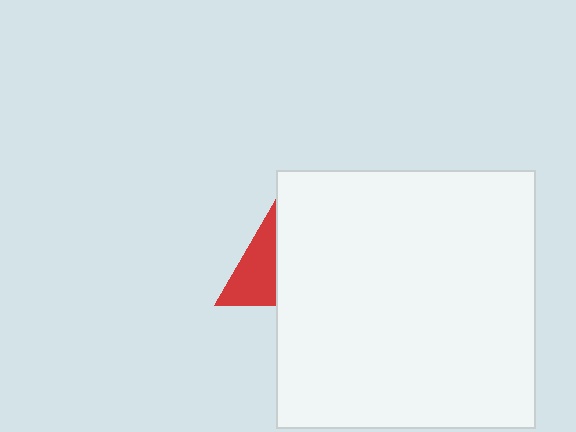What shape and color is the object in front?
The object in front is a white square.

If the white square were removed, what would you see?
You would see the complete red triangle.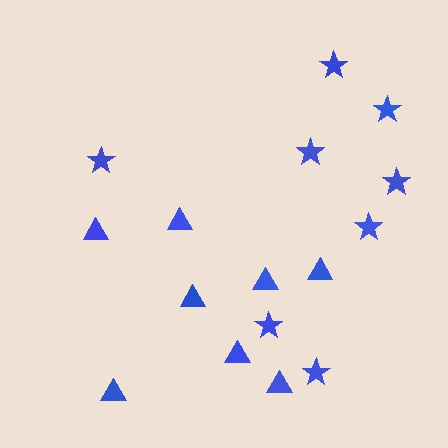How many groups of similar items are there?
There are 2 groups: one group of triangles (8) and one group of stars (8).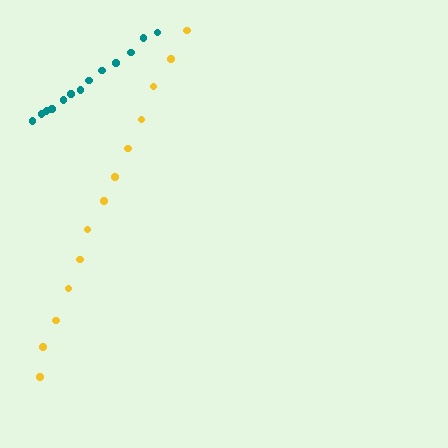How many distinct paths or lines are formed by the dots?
There are 2 distinct paths.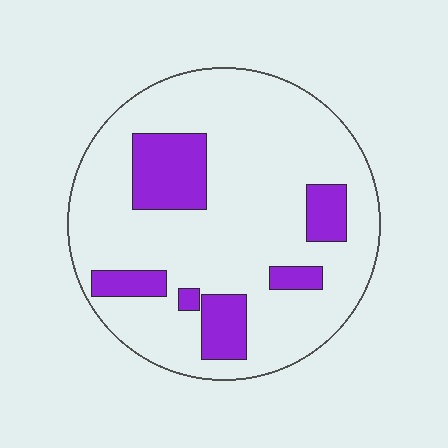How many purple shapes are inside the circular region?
6.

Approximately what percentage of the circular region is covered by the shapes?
Approximately 20%.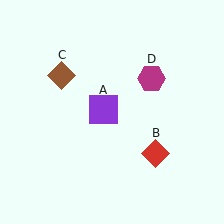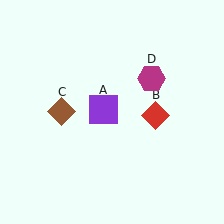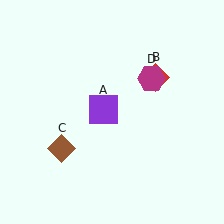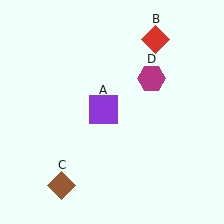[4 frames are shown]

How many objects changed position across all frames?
2 objects changed position: red diamond (object B), brown diamond (object C).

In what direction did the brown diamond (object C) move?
The brown diamond (object C) moved down.